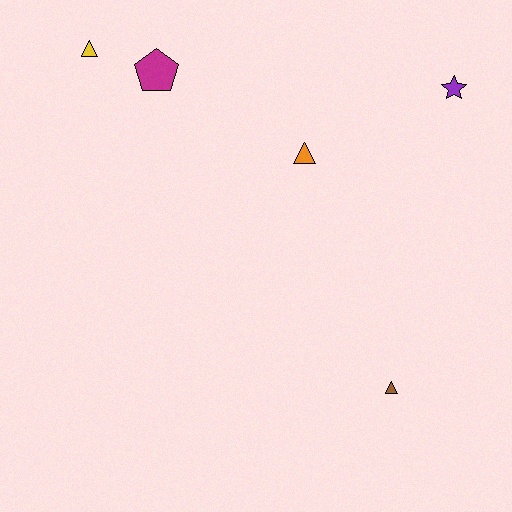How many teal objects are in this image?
There are no teal objects.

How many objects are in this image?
There are 5 objects.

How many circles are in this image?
There are no circles.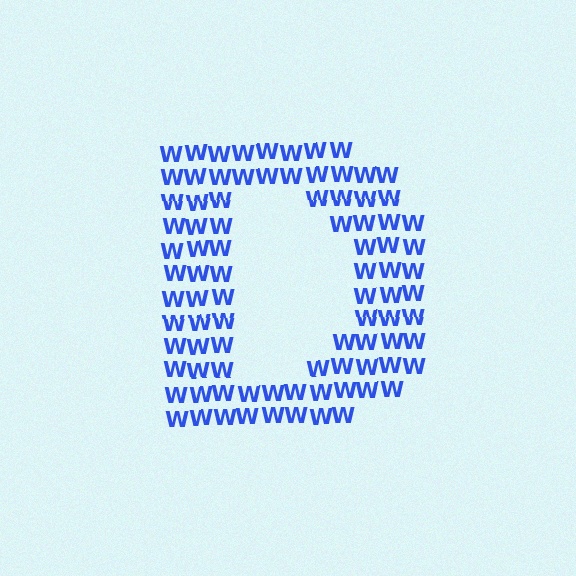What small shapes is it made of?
It is made of small letter W's.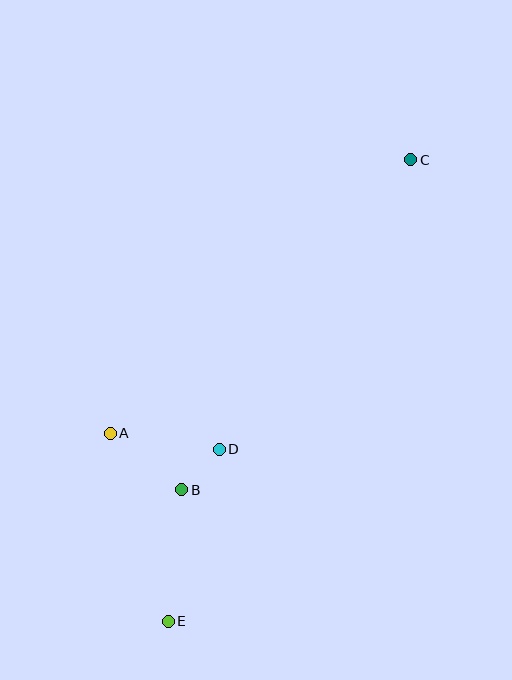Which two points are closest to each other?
Points B and D are closest to each other.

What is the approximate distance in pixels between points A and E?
The distance between A and E is approximately 197 pixels.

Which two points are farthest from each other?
Points C and E are farthest from each other.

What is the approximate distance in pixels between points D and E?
The distance between D and E is approximately 180 pixels.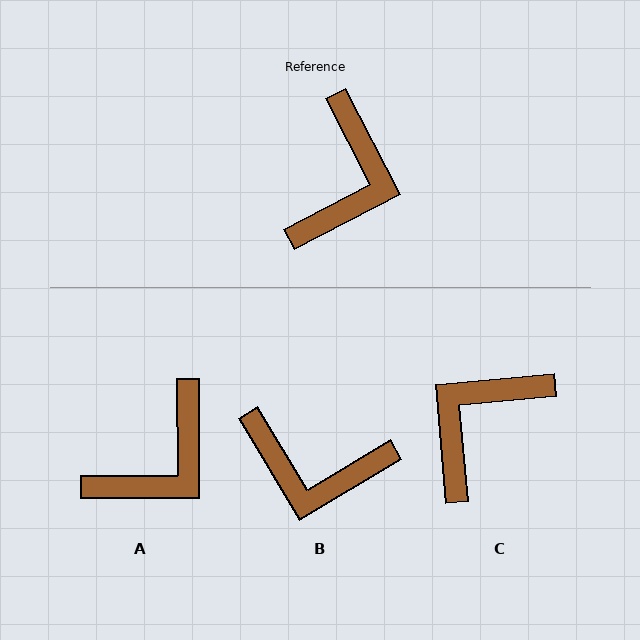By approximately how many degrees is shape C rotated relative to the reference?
Approximately 158 degrees counter-clockwise.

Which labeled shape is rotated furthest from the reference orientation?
C, about 158 degrees away.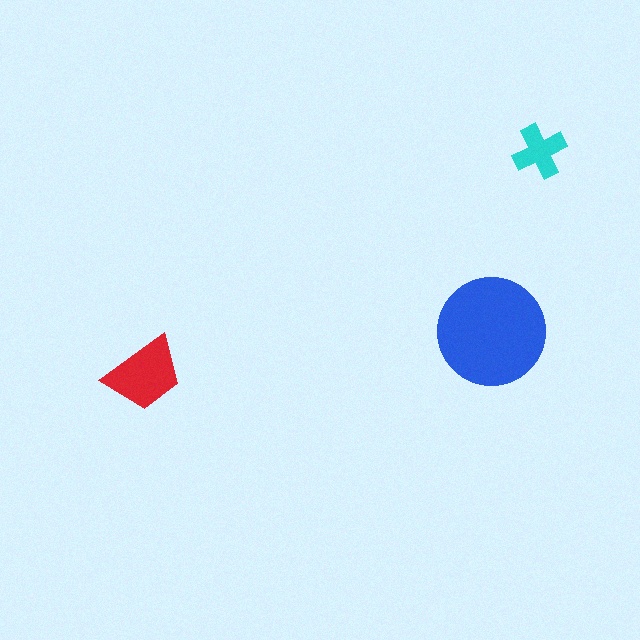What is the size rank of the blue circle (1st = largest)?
1st.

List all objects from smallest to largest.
The cyan cross, the red trapezoid, the blue circle.